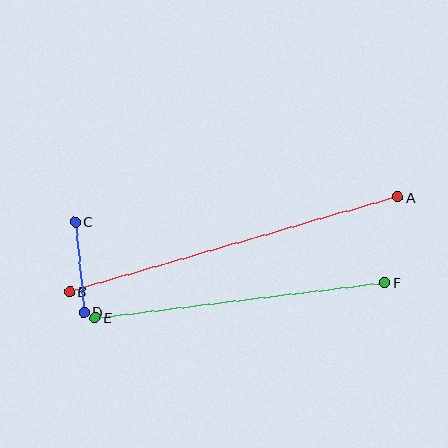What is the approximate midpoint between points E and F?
The midpoint is at approximately (240, 300) pixels.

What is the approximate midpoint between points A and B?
The midpoint is at approximately (234, 244) pixels.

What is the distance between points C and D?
The distance is approximately 91 pixels.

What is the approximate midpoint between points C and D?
The midpoint is at approximately (80, 267) pixels.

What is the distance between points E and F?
The distance is approximately 292 pixels.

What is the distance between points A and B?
The distance is approximately 341 pixels.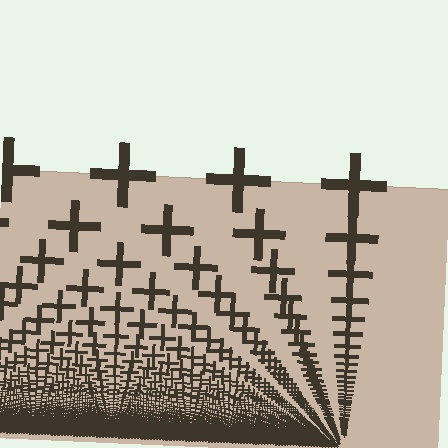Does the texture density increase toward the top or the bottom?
Density increases toward the bottom.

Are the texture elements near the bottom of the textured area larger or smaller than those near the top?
Smaller. The gradient is inverted — elements near the bottom are smaller and denser.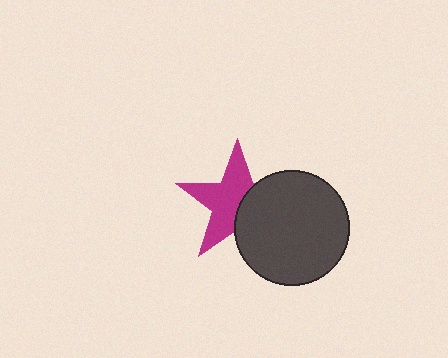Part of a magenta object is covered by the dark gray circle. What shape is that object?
It is a star.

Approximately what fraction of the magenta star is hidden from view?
Roughly 40% of the magenta star is hidden behind the dark gray circle.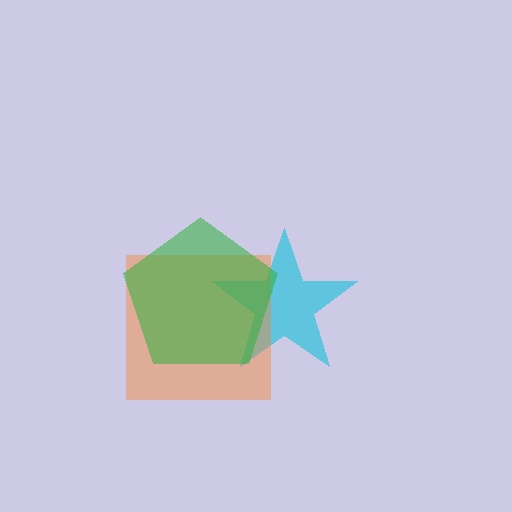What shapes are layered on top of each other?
The layered shapes are: a cyan star, an orange square, a green pentagon.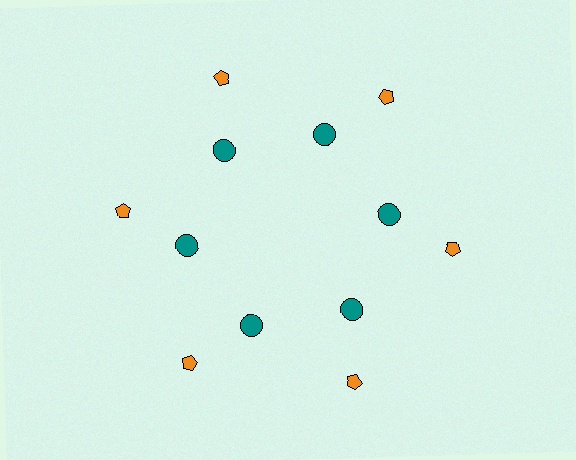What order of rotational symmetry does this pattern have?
This pattern has 6-fold rotational symmetry.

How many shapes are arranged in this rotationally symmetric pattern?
There are 12 shapes, arranged in 6 groups of 2.